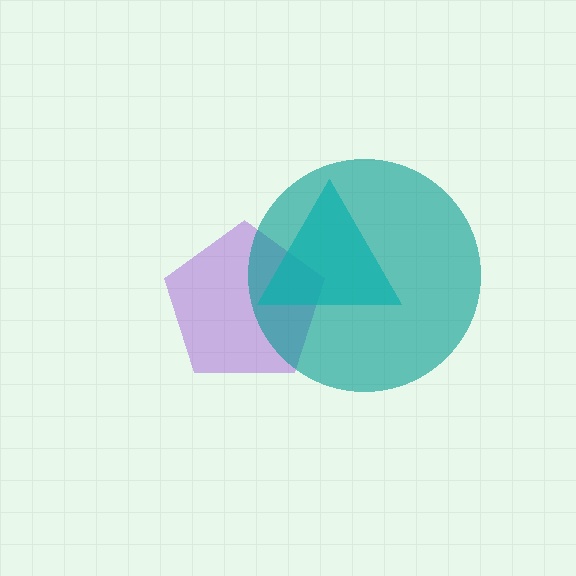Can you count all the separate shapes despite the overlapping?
Yes, there are 3 separate shapes.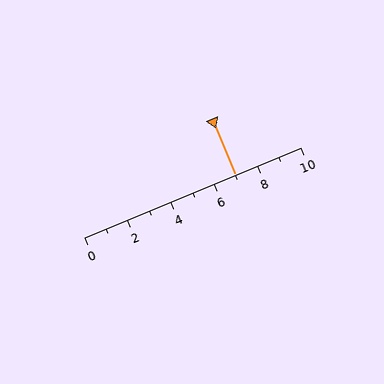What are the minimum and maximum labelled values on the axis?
The axis runs from 0 to 10.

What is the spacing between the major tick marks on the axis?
The major ticks are spaced 2 apart.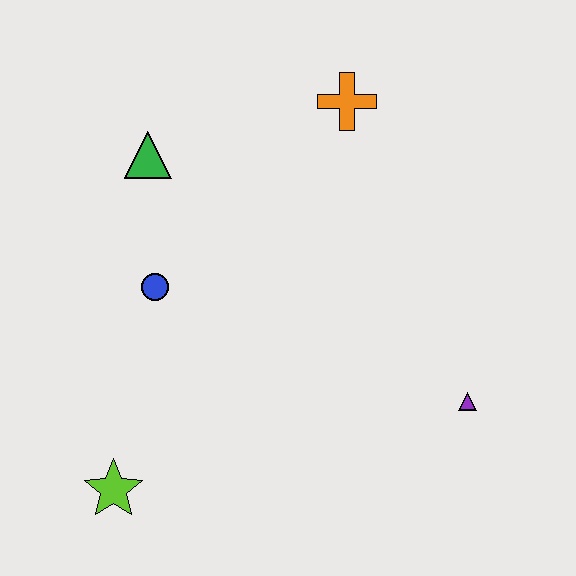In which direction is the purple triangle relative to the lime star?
The purple triangle is to the right of the lime star.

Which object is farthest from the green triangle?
The purple triangle is farthest from the green triangle.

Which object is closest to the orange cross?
The green triangle is closest to the orange cross.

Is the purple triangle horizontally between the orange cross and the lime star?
No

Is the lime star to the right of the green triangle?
No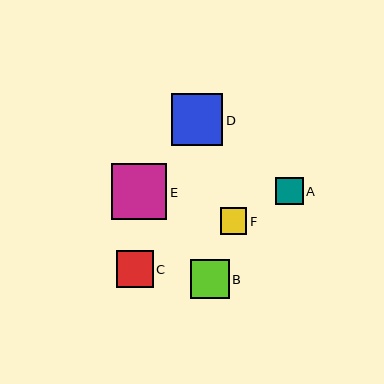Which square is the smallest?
Square F is the smallest with a size of approximately 27 pixels.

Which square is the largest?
Square E is the largest with a size of approximately 55 pixels.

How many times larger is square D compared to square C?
Square D is approximately 1.4 times the size of square C.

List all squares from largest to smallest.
From largest to smallest: E, D, B, C, A, F.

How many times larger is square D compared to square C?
Square D is approximately 1.4 times the size of square C.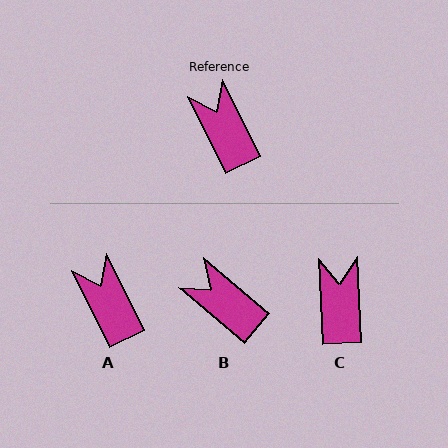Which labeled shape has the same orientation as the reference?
A.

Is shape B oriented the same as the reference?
No, it is off by about 23 degrees.